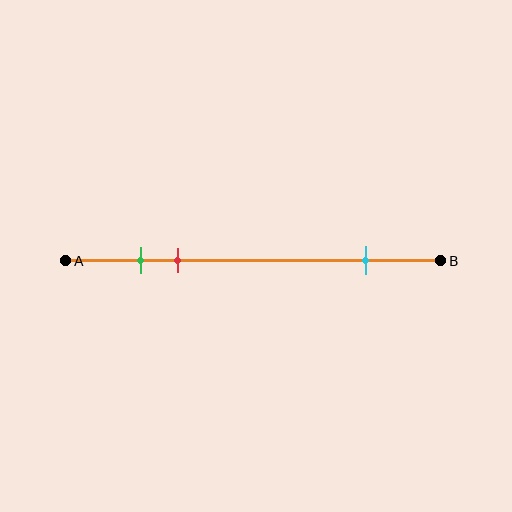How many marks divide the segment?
There are 3 marks dividing the segment.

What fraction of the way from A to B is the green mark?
The green mark is approximately 20% (0.2) of the way from A to B.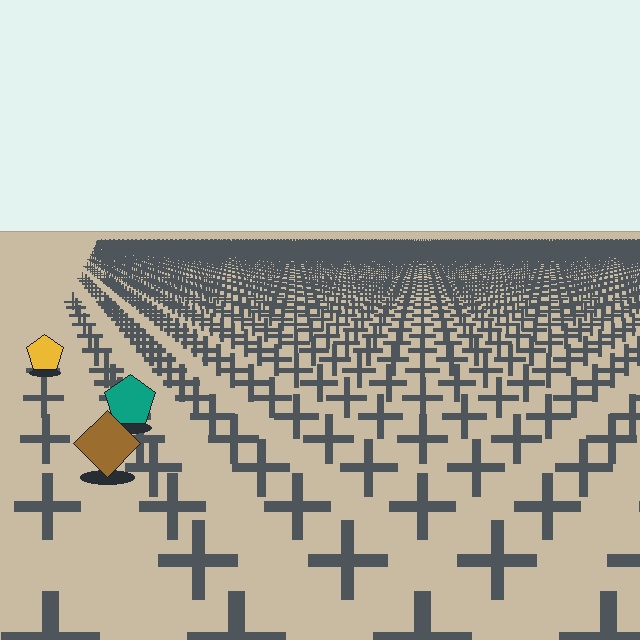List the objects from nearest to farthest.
From nearest to farthest: the brown diamond, the teal pentagon, the yellow pentagon.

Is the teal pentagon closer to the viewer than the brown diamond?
No. The brown diamond is closer — you can tell from the texture gradient: the ground texture is coarser near it.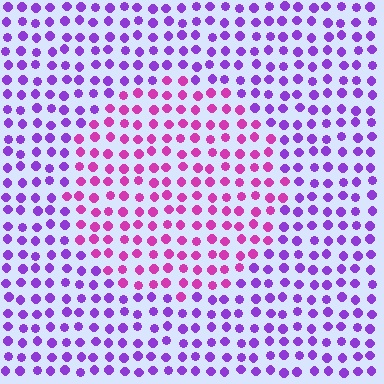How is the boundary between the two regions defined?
The boundary is defined purely by a slight shift in hue (about 40 degrees). Spacing, size, and orientation are identical on both sides.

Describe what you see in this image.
The image is filled with small purple elements in a uniform arrangement. A circle-shaped region is visible where the elements are tinted to a slightly different hue, forming a subtle color boundary.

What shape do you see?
I see a circle.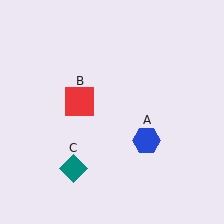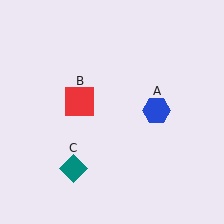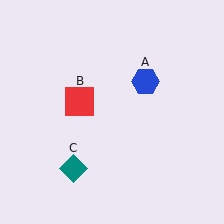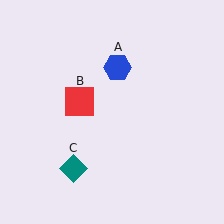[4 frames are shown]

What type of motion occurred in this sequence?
The blue hexagon (object A) rotated counterclockwise around the center of the scene.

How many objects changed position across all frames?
1 object changed position: blue hexagon (object A).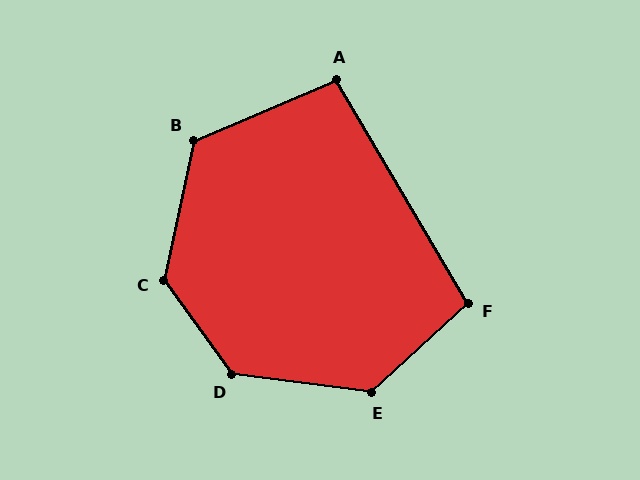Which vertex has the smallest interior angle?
A, at approximately 98 degrees.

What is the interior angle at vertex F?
Approximately 102 degrees (obtuse).